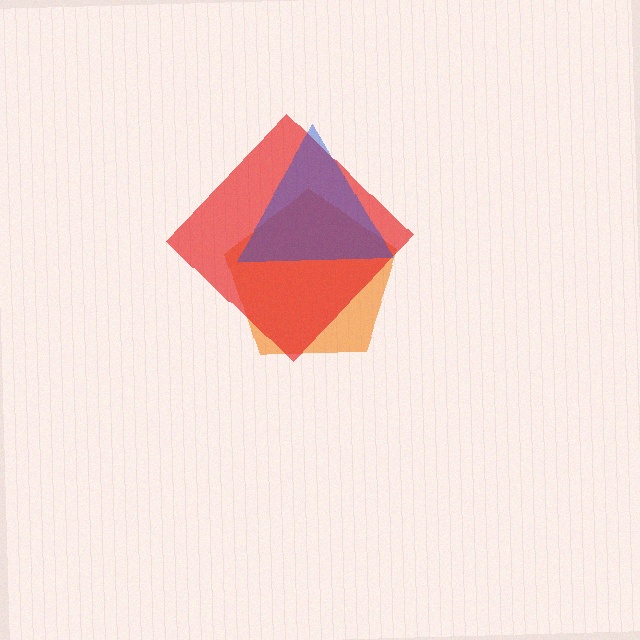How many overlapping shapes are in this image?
There are 3 overlapping shapes in the image.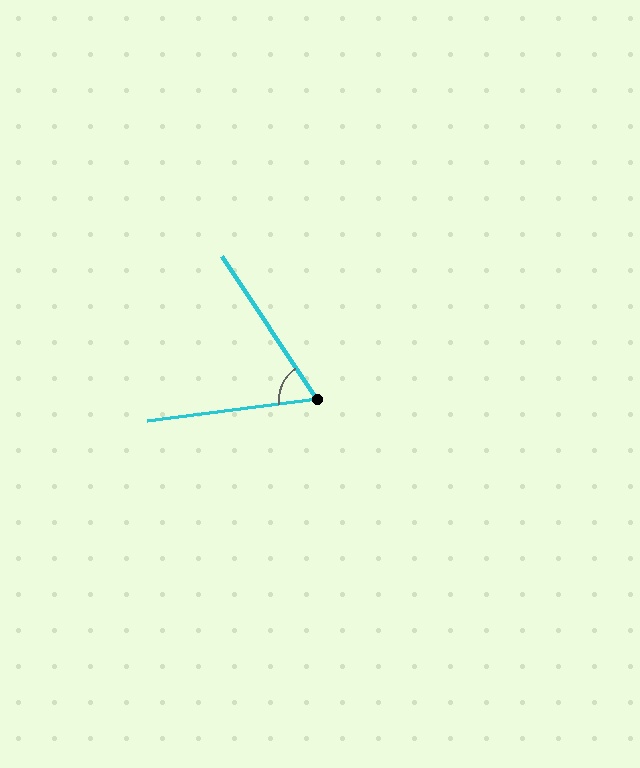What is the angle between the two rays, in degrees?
Approximately 64 degrees.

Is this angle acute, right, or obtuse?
It is acute.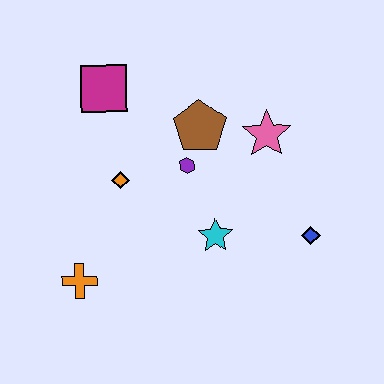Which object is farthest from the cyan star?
The magenta square is farthest from the cyan star.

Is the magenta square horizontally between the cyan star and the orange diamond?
No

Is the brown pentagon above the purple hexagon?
Yes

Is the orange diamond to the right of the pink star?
No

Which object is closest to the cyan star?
The purple hexagon is closest to the cyan star.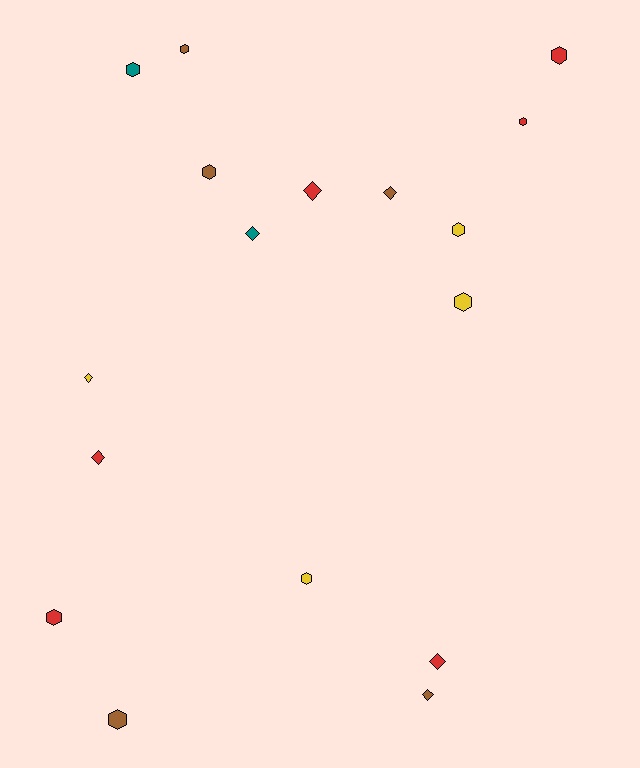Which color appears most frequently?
Red, with 6 objects.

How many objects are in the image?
There are 17 objects.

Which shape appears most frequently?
Hexagon, with 10 objects.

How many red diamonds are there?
There are 3 red diamonds.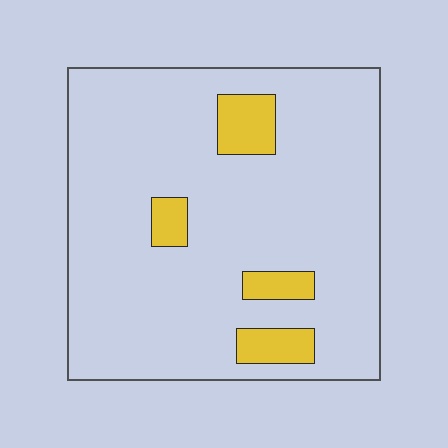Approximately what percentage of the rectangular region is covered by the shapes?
Approximately 10%.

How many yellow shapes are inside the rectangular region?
4.